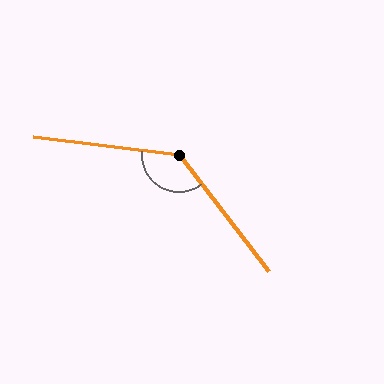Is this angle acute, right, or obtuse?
It is obtuse.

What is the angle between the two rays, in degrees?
Approximately 134 degrees.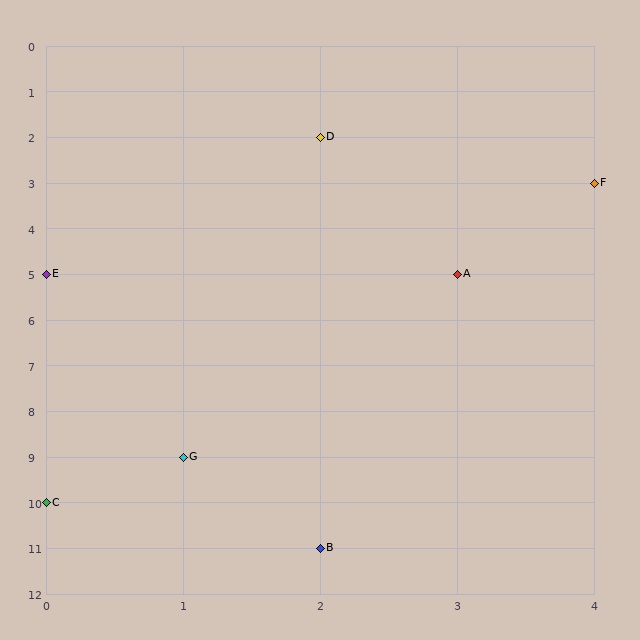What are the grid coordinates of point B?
Point B is at grid coordinates (2, 11).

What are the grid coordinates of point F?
Point F is at grid coordinates (4, 3).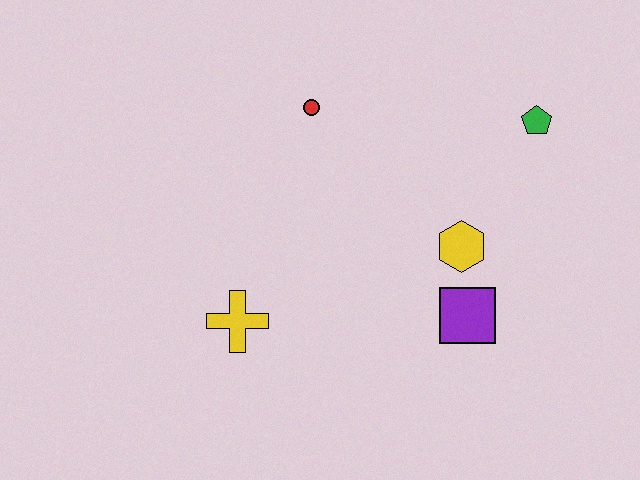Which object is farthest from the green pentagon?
The yellow cross is farthest from the green pentagon.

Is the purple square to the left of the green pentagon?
Yes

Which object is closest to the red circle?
The yellow hexagon is closest to the red circle.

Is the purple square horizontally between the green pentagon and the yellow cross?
Yes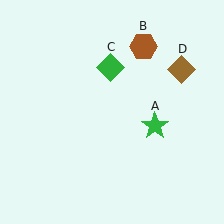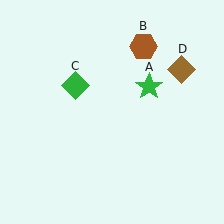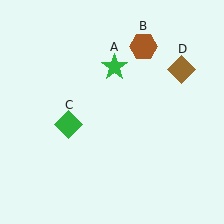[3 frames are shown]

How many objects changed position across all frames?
2 objects changed position: green star (object A), green diamond (object C).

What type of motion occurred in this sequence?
The green star (object A), green diamond (object C) rotated counterclockwise around the center of the scene.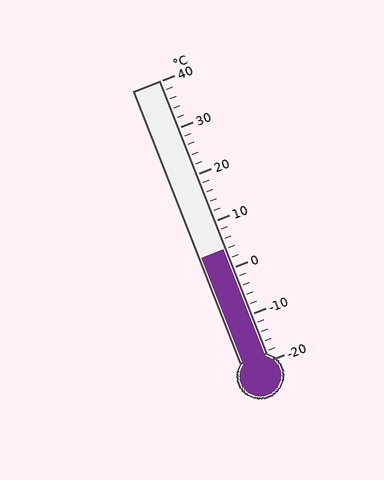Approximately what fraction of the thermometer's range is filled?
The thermometer is filled to approximately 40% of its range.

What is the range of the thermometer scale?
The thermometer scale ranges from -20°C to 40°C.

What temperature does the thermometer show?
The thermometer shows approximately 4°C.